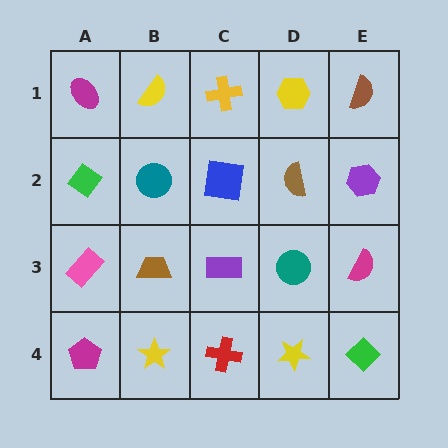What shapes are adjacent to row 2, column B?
A yellow semicircle (row 1, column B), a brown trapezoid (row 3, column B), a green diamond (row 2, column A), a blue square (row 2, column C).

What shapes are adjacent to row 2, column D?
A yellow hexagon (row 1, column D), a teal circle (row 3, column D), a blue square (row 2, column C), a purple hexagon (row 2, column E).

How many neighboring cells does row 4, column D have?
3.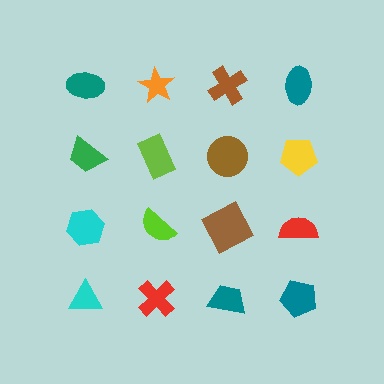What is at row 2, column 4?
A yellow pentagon.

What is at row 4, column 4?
A teal pentagon.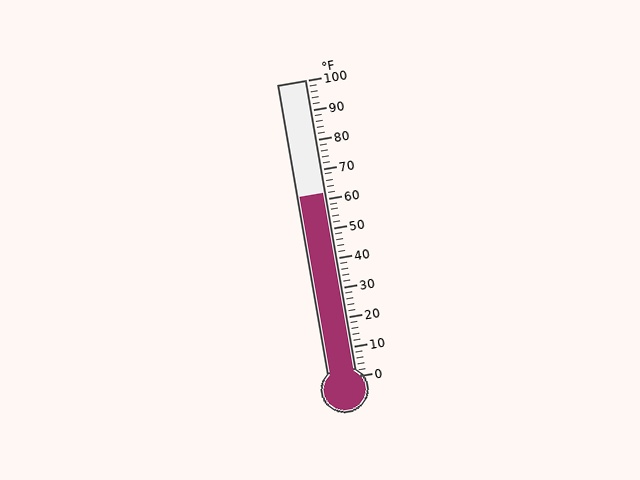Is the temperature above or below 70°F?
The temperature is below 70°F.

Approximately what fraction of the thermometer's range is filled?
The thermometer is filled to approximately 60% of its range.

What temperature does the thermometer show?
The thermometer shows approximately 62°F.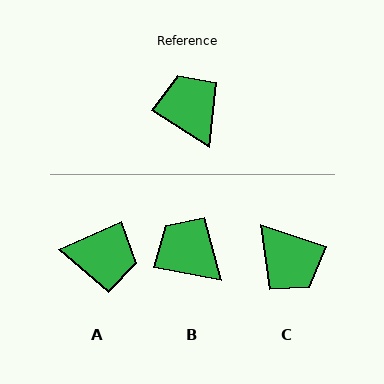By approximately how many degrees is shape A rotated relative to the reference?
Approximately 124 degrees clockwise.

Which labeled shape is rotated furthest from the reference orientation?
C, about 166 degrees away.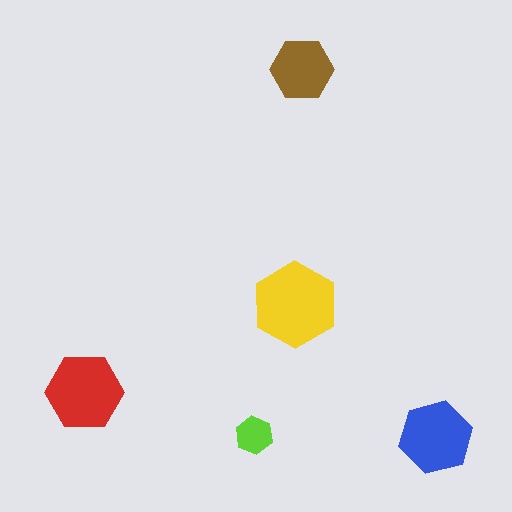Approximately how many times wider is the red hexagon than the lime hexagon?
About 2 times wider.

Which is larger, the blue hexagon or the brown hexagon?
The blue one.